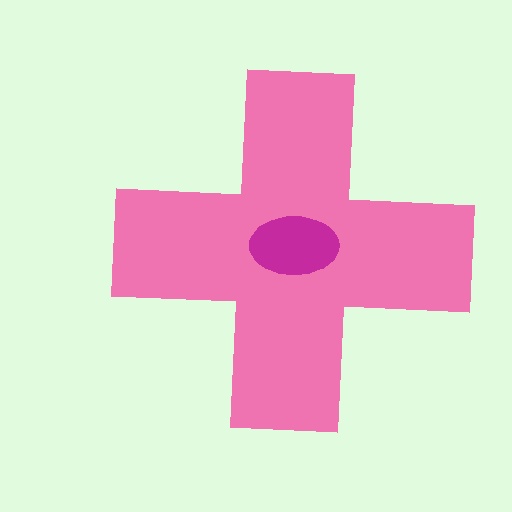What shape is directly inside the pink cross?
The magenta ellipse.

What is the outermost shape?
The pink cross.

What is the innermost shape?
The magenta ellipse.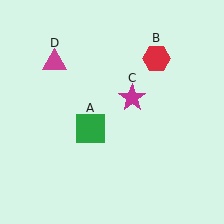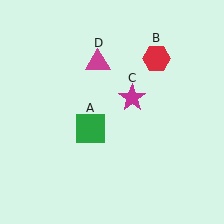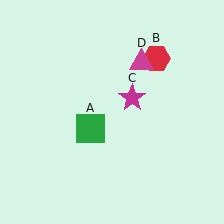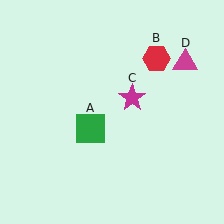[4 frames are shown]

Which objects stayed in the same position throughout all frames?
Green square (object A) and red hexagon (object B) and magenta star (object C) remained stationary.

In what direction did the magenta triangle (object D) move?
The magenta triangle (object D) moved right.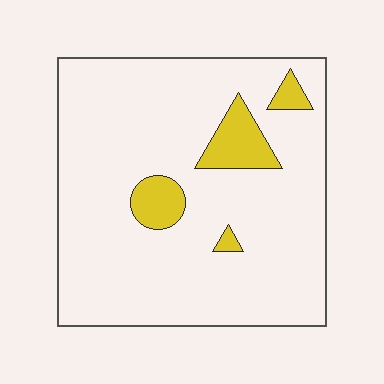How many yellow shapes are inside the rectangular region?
4.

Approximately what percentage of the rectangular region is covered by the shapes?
Approximately 10%.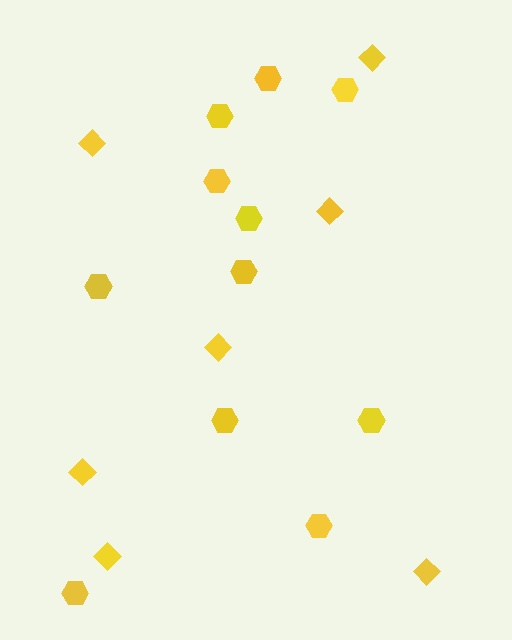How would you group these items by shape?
There are 2 groups: one group of hexagons (11) and one group of diamonds (7).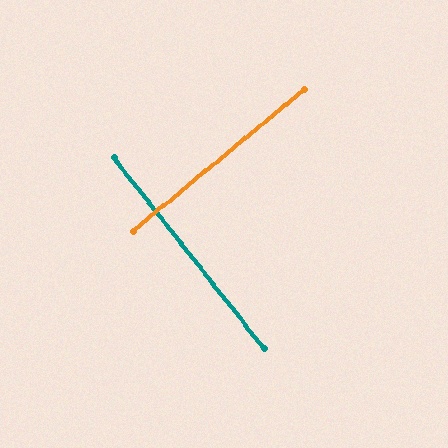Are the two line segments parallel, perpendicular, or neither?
Perpendicular — they meet at approximately 89°.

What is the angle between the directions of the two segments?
Approximately 89 degrees.